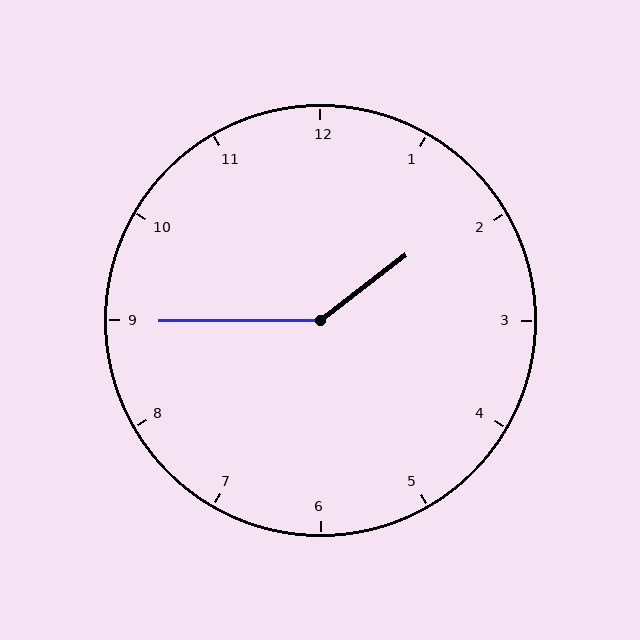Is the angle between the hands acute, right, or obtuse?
It is obtuse.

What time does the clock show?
1:45.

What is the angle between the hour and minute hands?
Approximately 142 degrees.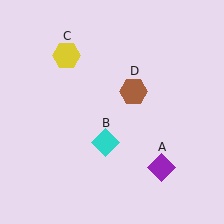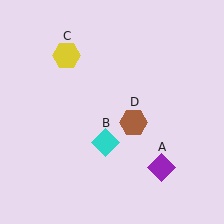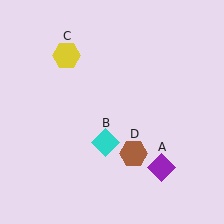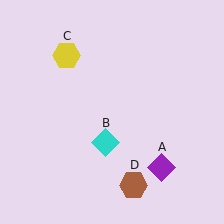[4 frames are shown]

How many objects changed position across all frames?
1 object changed position: brown hexagon (object D).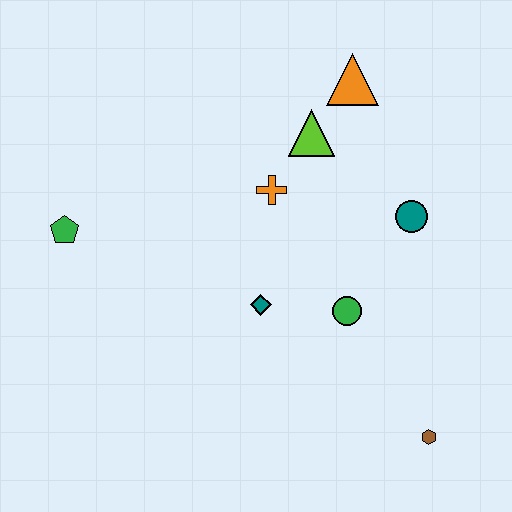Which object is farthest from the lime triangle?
The brown hexagon is farthest from the lime triangle.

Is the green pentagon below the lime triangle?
Yes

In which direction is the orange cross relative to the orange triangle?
The orange cross is below the orange triangle.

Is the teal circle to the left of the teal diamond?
No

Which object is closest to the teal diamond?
The green circle is closest to the teal diamond.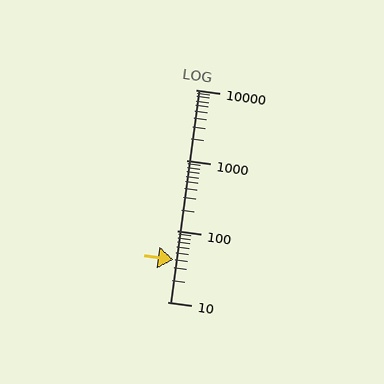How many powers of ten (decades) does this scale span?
The scale spans 3 decades, from 10 to 10000.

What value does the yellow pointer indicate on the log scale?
The pointer indicates approximately 39.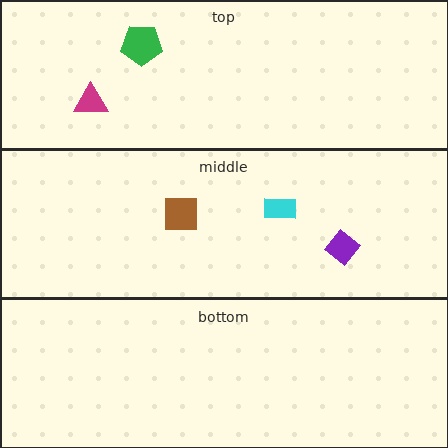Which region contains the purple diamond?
The middle region.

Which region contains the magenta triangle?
The top region.